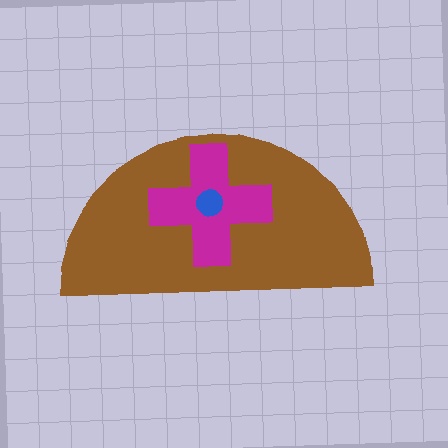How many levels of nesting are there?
3.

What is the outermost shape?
The brown semicircle.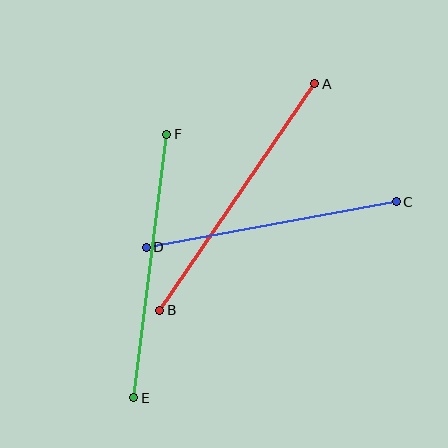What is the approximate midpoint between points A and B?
The midpoint is at approximately (237, 197) pixels.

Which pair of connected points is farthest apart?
Points A and B are farthest apart.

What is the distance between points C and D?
The distance is approximately 254 pixels.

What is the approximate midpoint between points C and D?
The midpoint is at approximately (271, 224) pixels.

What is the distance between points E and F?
The distance is approximately 265 pixels.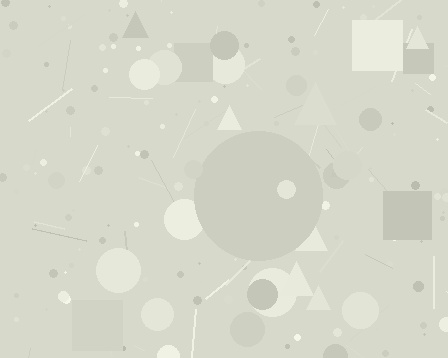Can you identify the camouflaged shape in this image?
The camouflaged shape is a circle.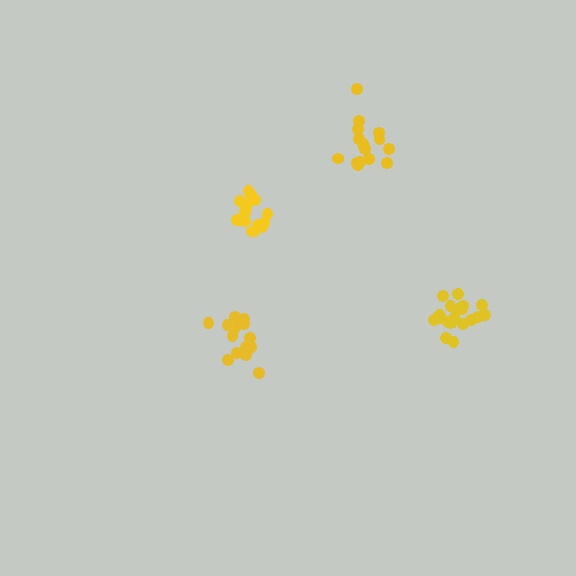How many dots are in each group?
Group 1: 19 dots, Group 2: 19 dots, Group 3: 16 dots, Group 4: 14 dots (68 total).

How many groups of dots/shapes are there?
There are 4 groups.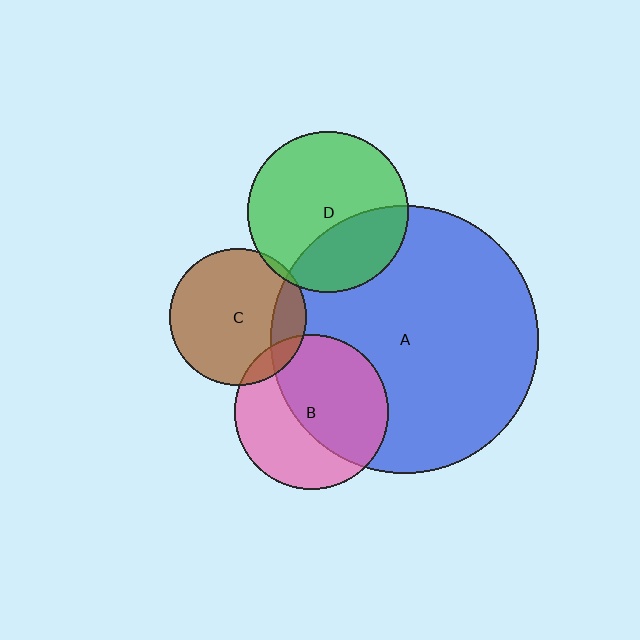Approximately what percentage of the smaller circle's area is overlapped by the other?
Approximately 55%.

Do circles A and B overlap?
Yes.